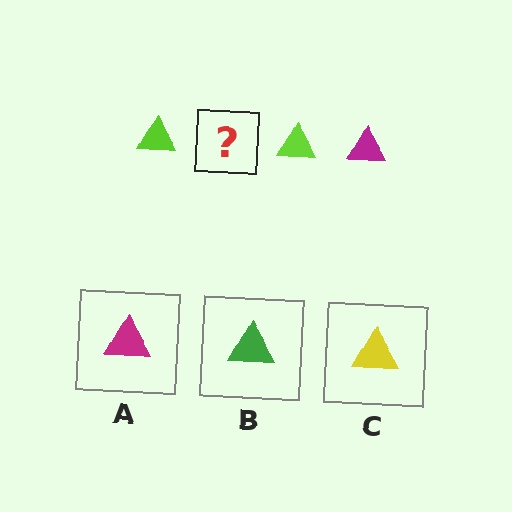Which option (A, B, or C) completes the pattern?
A.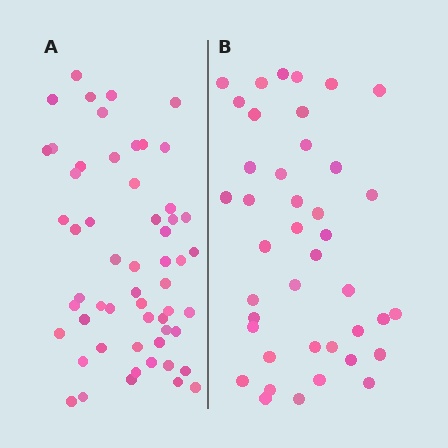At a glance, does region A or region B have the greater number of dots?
Region A (the left region) has more dots.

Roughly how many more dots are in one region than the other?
Region A has approximately 15 more dots than region B.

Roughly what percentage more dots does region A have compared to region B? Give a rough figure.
About 35% more.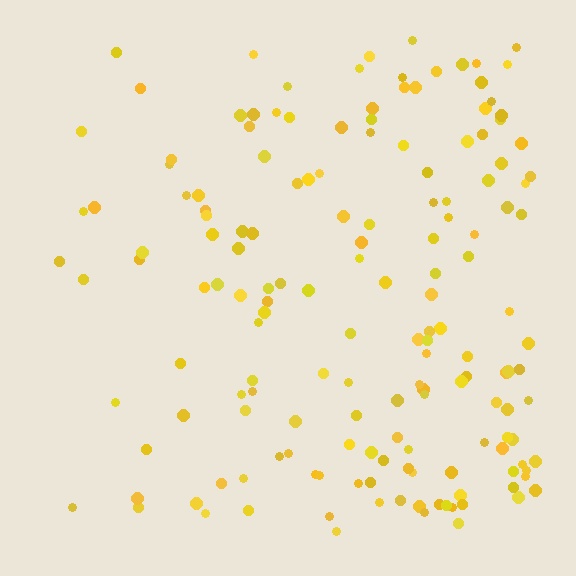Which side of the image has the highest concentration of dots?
The right.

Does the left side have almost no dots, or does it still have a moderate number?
Still a moderate number, just noticeably fewer than the right.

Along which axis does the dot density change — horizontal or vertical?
Horizontal.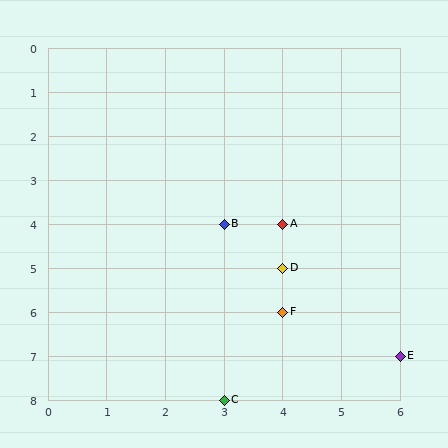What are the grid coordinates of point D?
Point D is at grid coordinates (4, 5).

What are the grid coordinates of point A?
Point A is at grid coordinates (4, 4).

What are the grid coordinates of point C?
Point C is at grid coordinates (3, 8).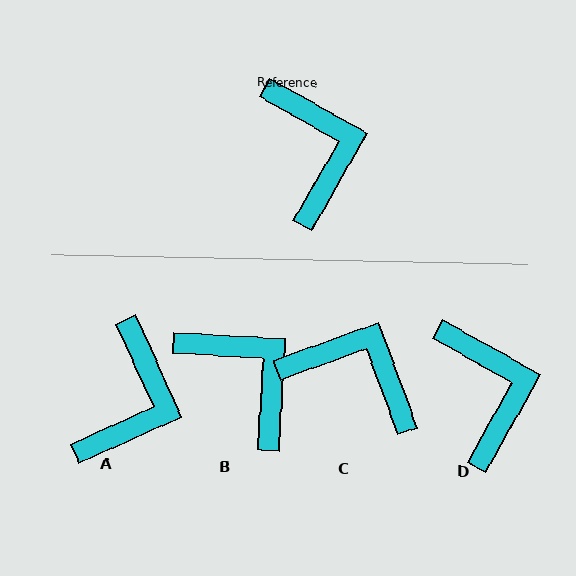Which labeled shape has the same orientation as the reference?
D.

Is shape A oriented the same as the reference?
No, it is off by about 36 degrees.